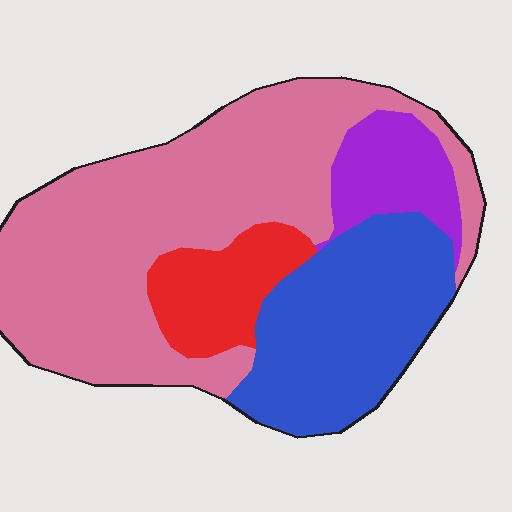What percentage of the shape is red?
Red covers about 10% of the shape.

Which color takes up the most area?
Pink, at roughly 55%.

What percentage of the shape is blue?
Blue takes up about one quarter (1/4) of the shape.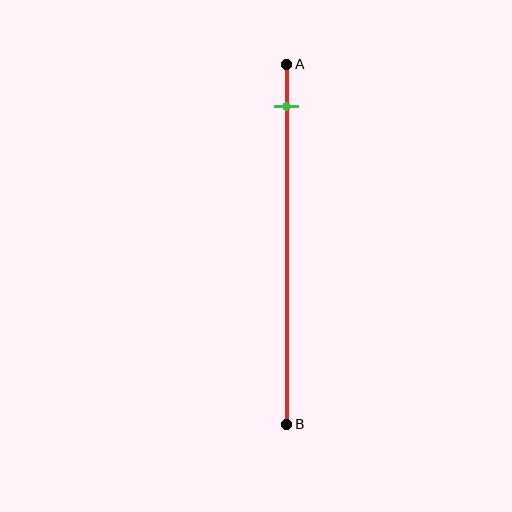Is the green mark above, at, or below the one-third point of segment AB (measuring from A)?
The green mark is above the one-third point of segment AB.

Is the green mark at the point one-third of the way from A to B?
No, the mark is at about 10% from A, not at the 33% one-third point.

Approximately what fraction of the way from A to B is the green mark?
The green mark is approximately 10% of the way from A to B.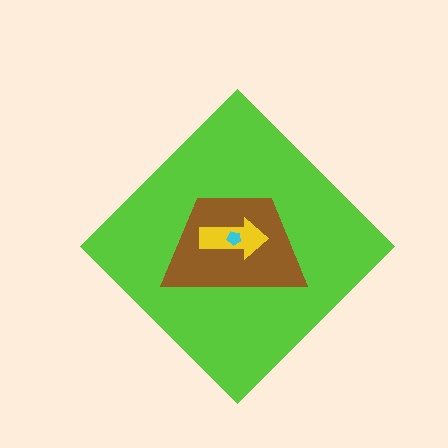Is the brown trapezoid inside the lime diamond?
Yes.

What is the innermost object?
The cyan pentagon.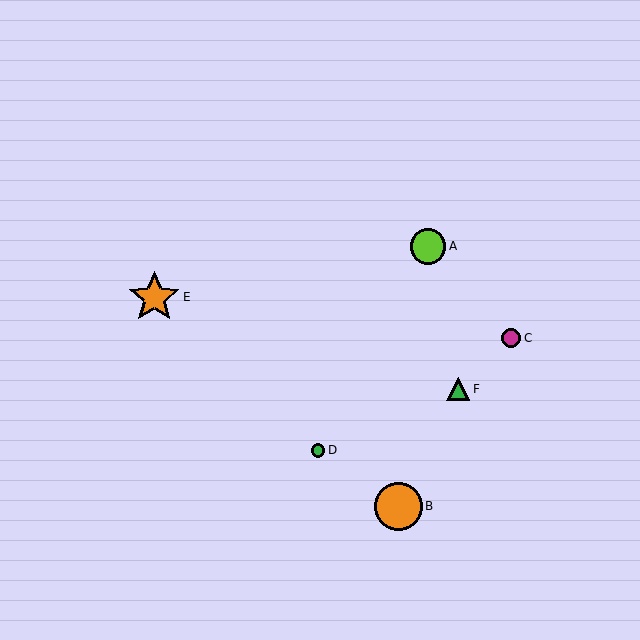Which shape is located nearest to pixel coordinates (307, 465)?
The green circle (labeled D) at (318, 450) is nearest to that location.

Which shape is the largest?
The orange star (labeled E) is the largest.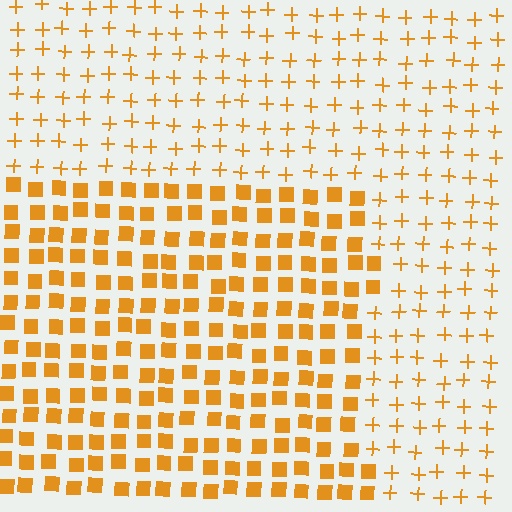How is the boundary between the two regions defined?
The boundary is defined by a change in element shape: squares inside vs. plus signs outside. All elements share the same color and spacing.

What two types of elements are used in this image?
The image uses squares inside the rectangle region and plus signs outside it.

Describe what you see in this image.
The image is filled with small orange elements arranged in a uniform grid. A rectangle-shaped region contains squares, while the surrounding area contains plus signs. The boundary is defined purely by the change in element shape.